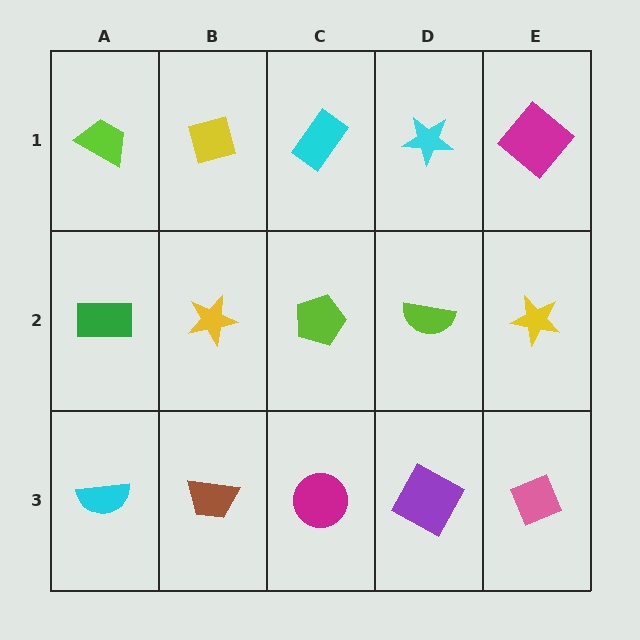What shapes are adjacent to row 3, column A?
A green rectangle (row 2, column A), a brown trapezoid (row 3, column B).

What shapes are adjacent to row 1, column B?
A yellow star (row 2, column B), a lime trapezoid (row 1, column A), a cyan rectangle (row 1, column C).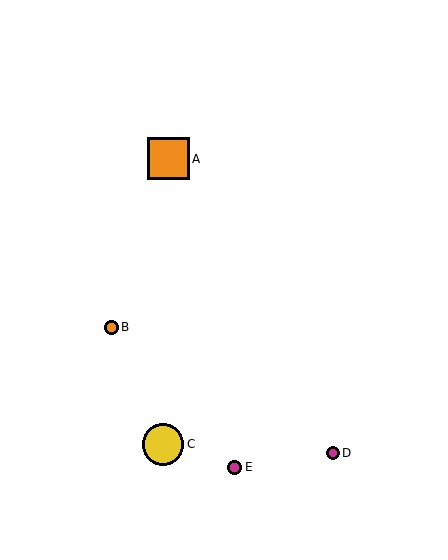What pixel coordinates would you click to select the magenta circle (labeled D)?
Click at (333, 453) to select the magenta circle D.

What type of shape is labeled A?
Shape A is an orange square.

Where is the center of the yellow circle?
The center of the yellow circle is at (163, 444).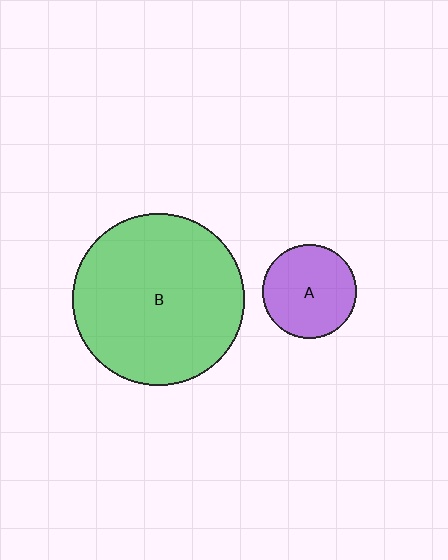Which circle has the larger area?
Circle B (green).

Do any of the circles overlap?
No, none of the circles overlap.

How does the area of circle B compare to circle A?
Approximately 3.3 times.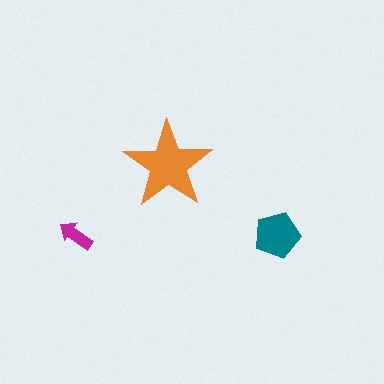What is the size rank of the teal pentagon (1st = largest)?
2nd.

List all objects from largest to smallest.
The orange star, the teal pentagon, the magenta arrow.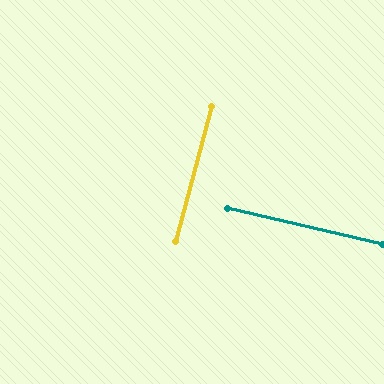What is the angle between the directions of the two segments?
Approximately 88 degrees.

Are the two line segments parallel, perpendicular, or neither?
Perpendicular — they meet at approximately 88°.